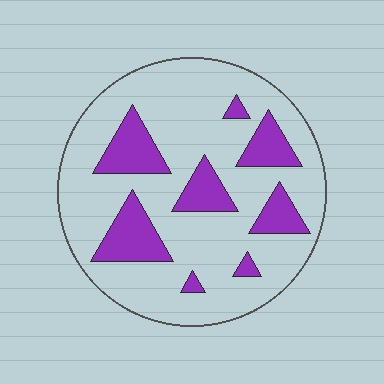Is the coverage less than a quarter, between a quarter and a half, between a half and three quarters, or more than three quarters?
Less than a quarter.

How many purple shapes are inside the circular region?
8.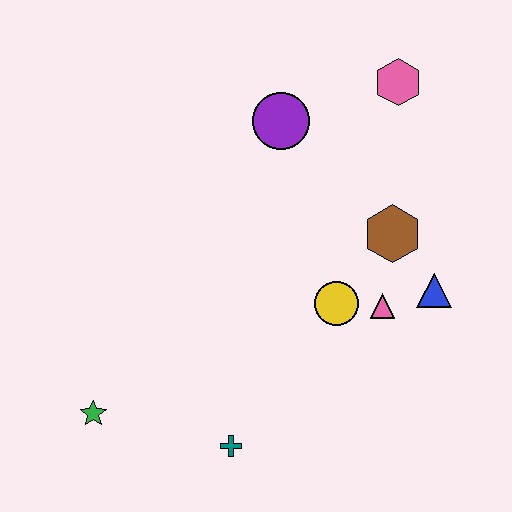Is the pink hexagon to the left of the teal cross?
No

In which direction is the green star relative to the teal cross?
The green star is to the left of the teal cross.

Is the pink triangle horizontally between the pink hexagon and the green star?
Yes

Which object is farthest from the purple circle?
The green star is farthest from the purple circle.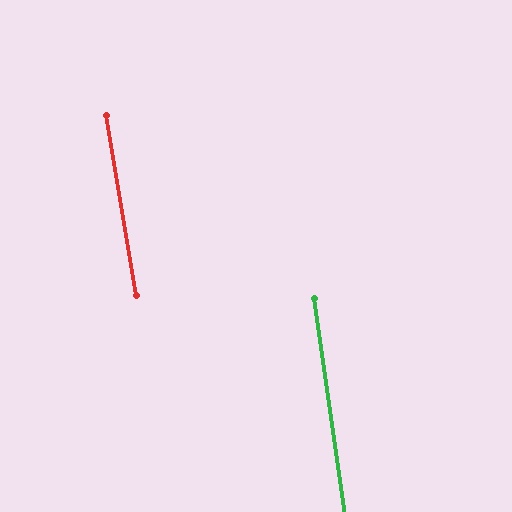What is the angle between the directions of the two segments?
Approximately 1 degree.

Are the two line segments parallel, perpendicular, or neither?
Parallel — their directions differ by only 1.4°.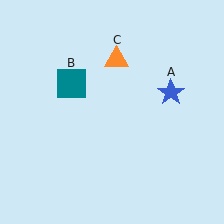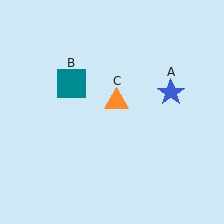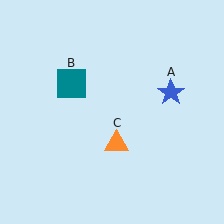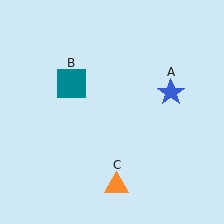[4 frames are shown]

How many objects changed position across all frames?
1 object changed position: orange triangle (object C).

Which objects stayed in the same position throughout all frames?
Blue star (object A) and teal square (object B) remained stationary.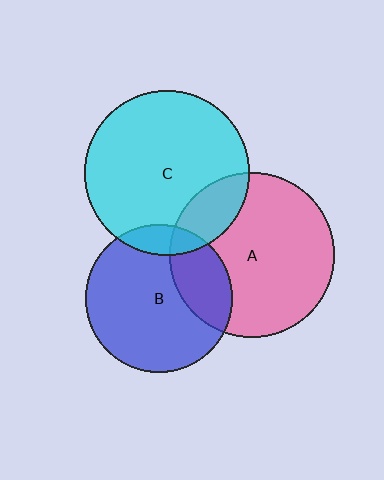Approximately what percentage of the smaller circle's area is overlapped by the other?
Approximately 25%.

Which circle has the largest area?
Circle A (pink).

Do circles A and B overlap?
Yes.